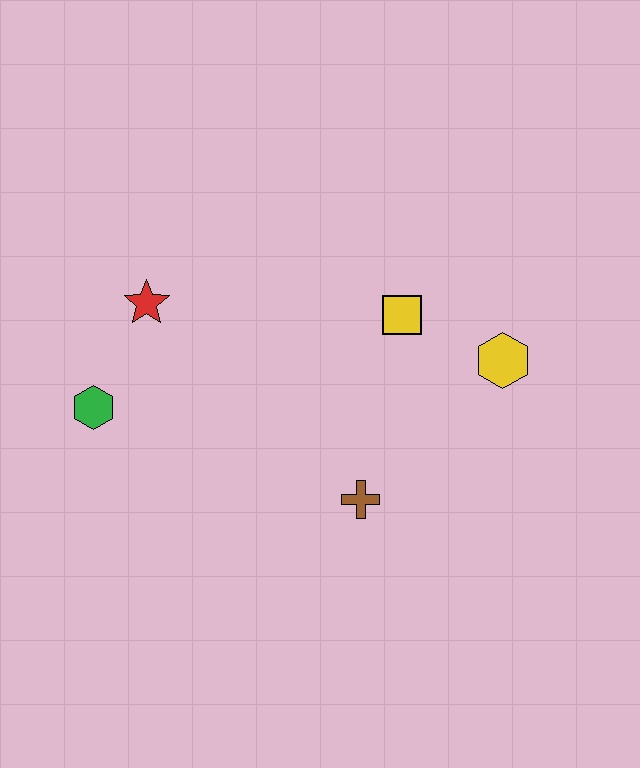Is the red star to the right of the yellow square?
No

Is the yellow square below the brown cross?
No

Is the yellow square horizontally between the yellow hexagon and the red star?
Yes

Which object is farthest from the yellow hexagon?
The green hexagon is farthest from the yellow hexagon.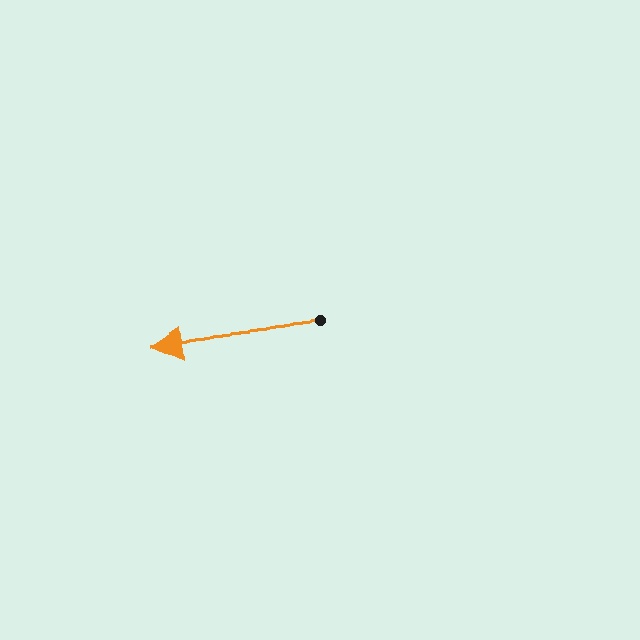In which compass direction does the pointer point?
West.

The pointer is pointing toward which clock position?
Roughly 9 o'clock.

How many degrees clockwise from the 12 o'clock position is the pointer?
Approximately 263 degrees.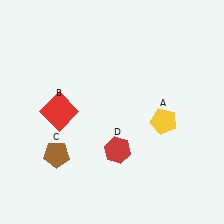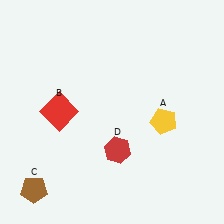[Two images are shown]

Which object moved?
The brown pentagon (C) moved down.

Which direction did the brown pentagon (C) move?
The brown pentagon (C) moved down.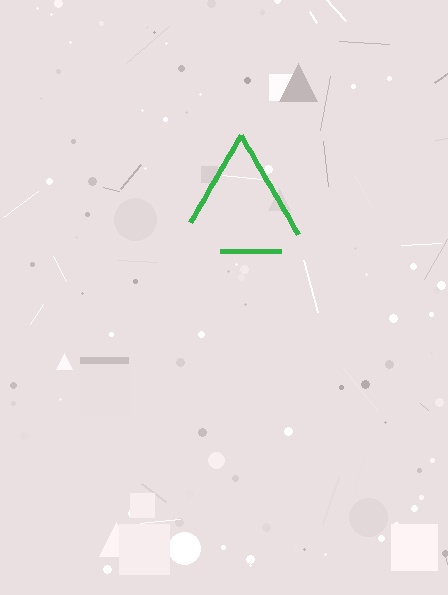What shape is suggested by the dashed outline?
The dashed outline suggests a triangle.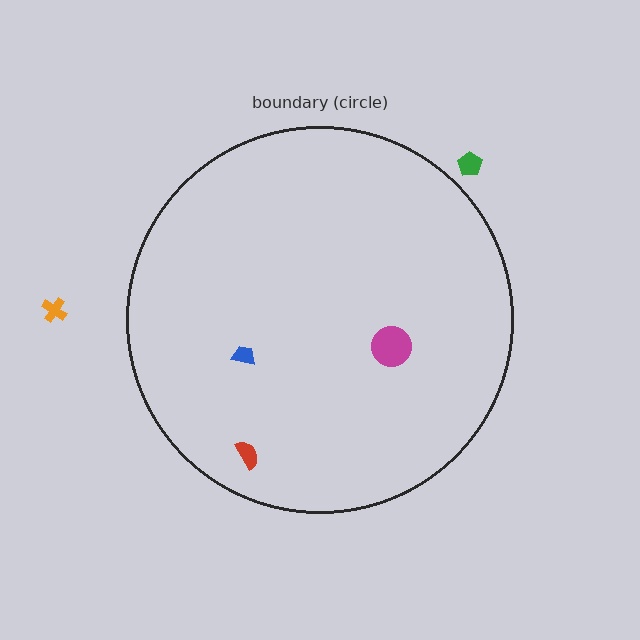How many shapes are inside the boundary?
3 inside, 2 outside.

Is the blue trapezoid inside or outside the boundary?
Inside.